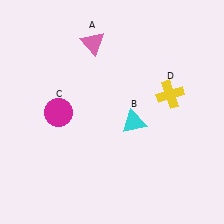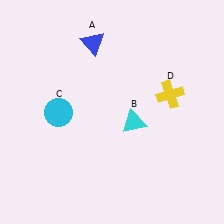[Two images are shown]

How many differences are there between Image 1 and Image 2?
There are 2 differences between the two images.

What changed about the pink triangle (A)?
In Image 1, A is pink. In Image 2, it changed to blue.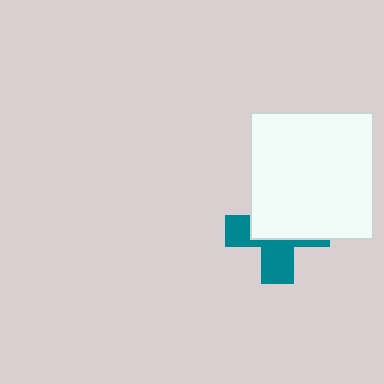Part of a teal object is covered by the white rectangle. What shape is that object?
It is a cross.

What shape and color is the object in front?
The object in front is a white rectangle.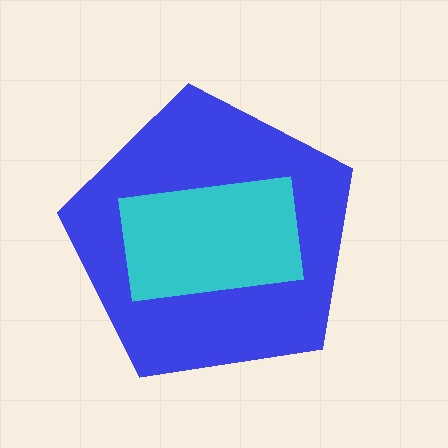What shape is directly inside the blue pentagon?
The cyan rectangle.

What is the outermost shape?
The blue pentagon.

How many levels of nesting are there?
2.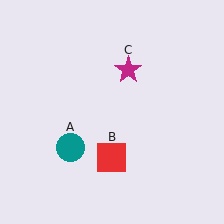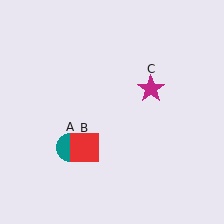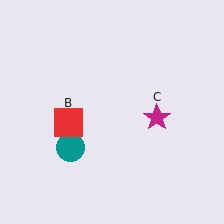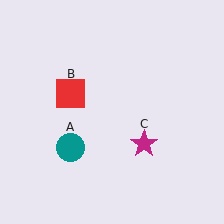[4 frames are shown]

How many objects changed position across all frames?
2 objects changed position: red square (object B), magenta star (object C).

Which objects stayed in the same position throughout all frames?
Teal circle (object A) remained stationary.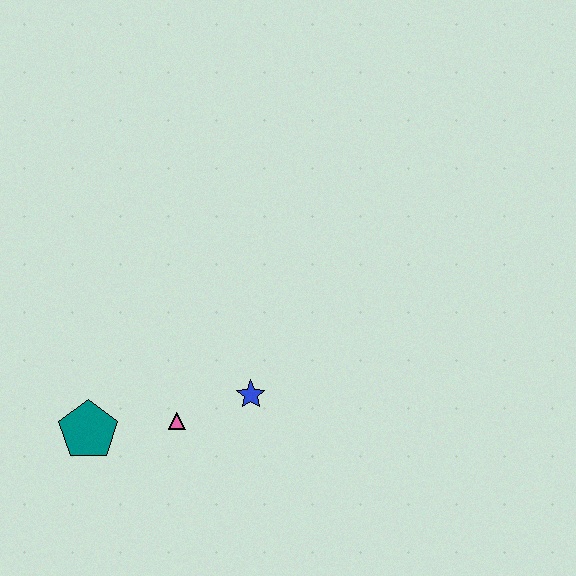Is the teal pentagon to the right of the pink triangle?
No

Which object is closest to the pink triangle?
The blue star is closest to the pink triangle.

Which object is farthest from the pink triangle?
The teal pentagon is farthest from the pink triangle.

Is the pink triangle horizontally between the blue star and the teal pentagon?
Yes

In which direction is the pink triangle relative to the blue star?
The pink triangle is to the left of the blue star.